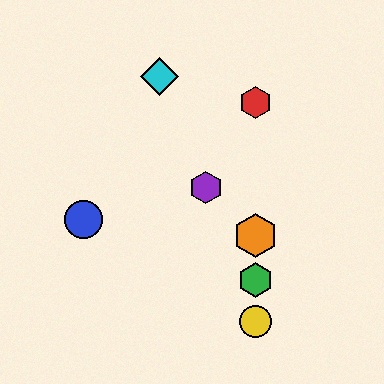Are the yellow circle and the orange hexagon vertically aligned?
Yes, both are at x≈255.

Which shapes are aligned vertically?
The red hexagon, the green hexagon, the yellow circle, the orange hexagon are aligned vertically.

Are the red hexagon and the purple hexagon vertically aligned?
No, the red hexagon is at x≈255 and the purple hexagon is at x≈206.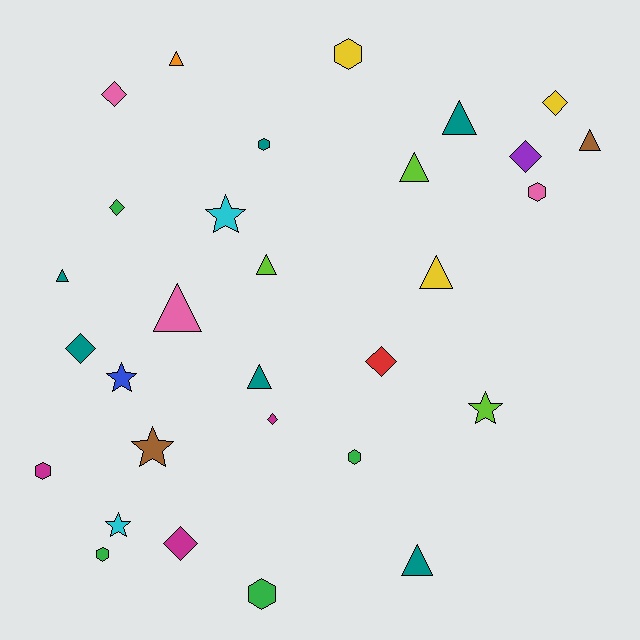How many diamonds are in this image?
There are 8 diamonds.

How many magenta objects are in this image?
There are 3 magenta objects.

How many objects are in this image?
There are 30 objects.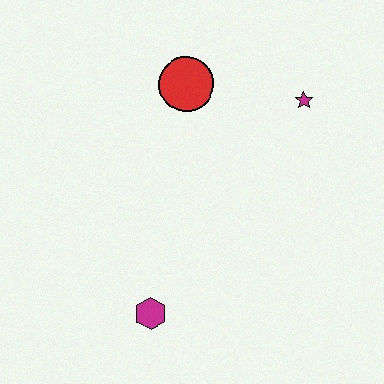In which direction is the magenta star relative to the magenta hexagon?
The magenta star is above the magenta hexagon.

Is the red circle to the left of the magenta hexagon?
No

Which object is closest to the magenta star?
The red circle is closest to the magenta star.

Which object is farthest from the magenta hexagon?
The magenta star is farthest from the magenta hexagon.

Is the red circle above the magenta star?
Yes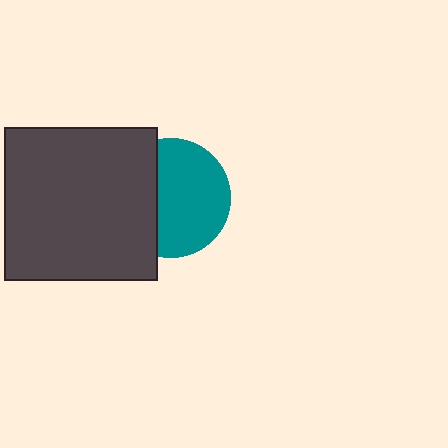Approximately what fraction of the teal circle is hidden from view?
Roughly 36% of the teal circle is hidden behind the dark gray square.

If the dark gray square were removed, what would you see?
You would see the complete teal circle.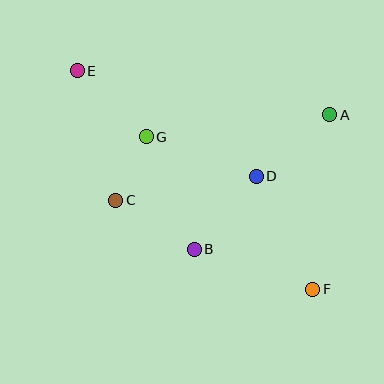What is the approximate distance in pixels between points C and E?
The distance between C and E is approximately 135 pixels.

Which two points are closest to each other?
Points C and G are closest to each other.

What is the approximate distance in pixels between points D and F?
The distance between D and F is approximately 126 pixels.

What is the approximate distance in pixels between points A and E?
The distance between A and E is approximately 256 pixels.